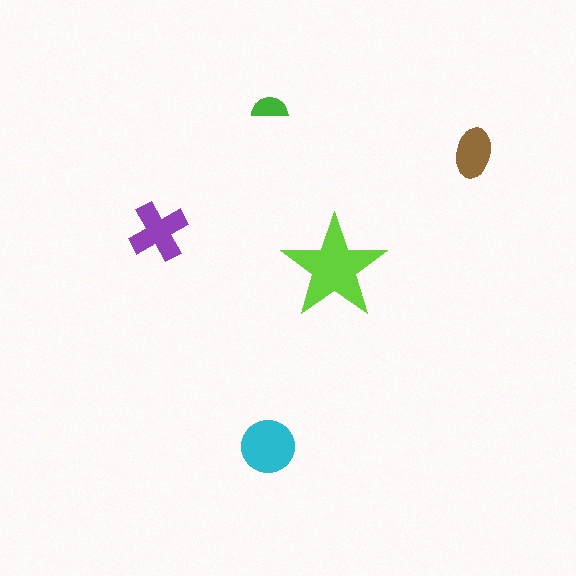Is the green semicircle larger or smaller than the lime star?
Smaller.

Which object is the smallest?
The green semicircle.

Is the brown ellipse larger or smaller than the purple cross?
Smaller.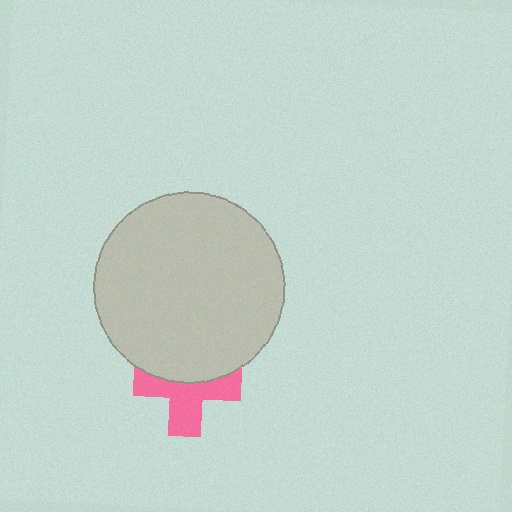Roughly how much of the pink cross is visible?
About half of it is visible (roughly 57%).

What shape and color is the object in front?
The object in front is a light gray circle.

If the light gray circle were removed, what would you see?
You would see the complete pink cross.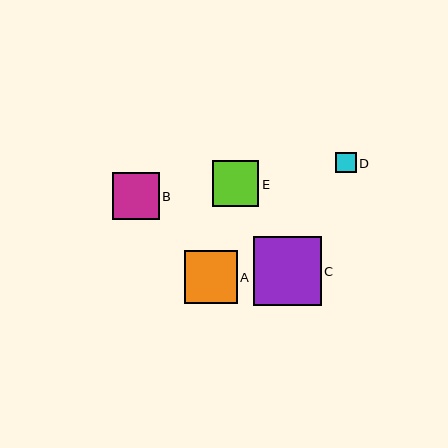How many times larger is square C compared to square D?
Square C is approximately 3.4 times the size of square D.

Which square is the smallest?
Square D is the smallest with a size of approximately 20 pixels.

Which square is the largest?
Square C is the largest with a size of approximately 68 pixels.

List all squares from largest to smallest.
From largest to smallest: C, A, B, E, D.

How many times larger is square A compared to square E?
Square A is approximately 1.1 times the size of square E.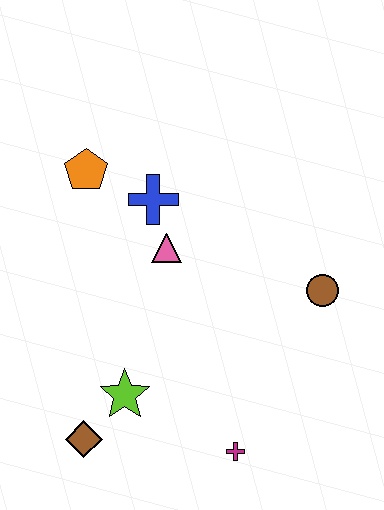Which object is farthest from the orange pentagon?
The magenta cross is farthest from the orange pentagon.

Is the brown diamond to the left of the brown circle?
Yes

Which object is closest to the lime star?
The brown diamond is closest to the lime star.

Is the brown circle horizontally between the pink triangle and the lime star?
No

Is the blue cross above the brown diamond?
Yes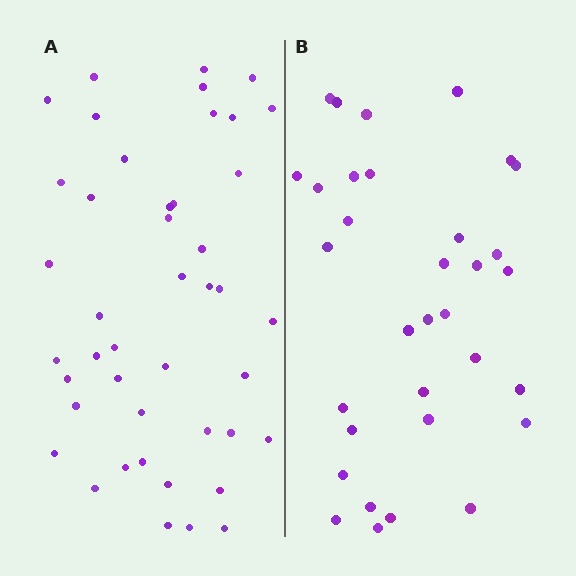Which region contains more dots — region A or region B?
Region A (the left region) has more dots.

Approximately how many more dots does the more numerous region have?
Region A has roughly 12 or so more dots than region B.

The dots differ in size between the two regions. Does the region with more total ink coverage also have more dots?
No. Region B has more total ink coverage because its dots are larger, but region A actually contains more individual dots. Total area can be misleading — the number of items is what matters here.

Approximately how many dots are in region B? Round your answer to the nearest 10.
About 30 dots. (The exact count is 33, which rounds to 30.)